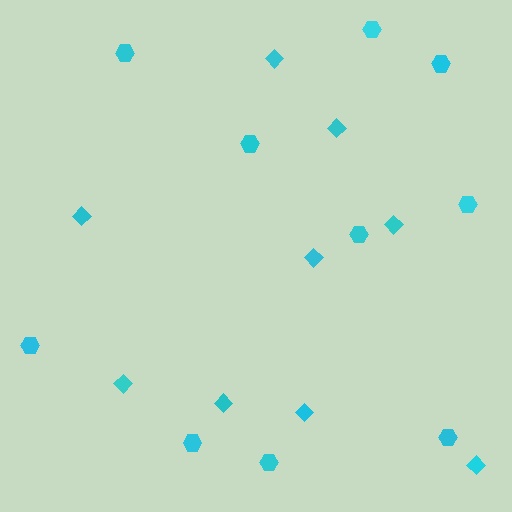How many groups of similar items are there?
There are 2 groups: one group of hexagons (10) and one group of diamonds (9).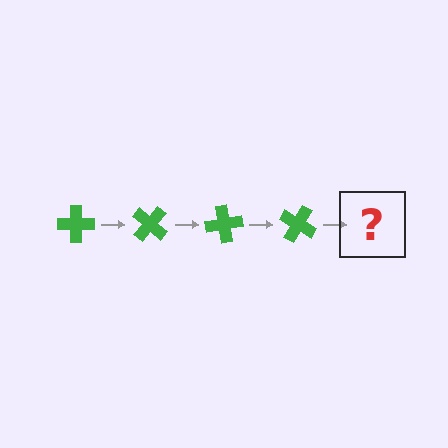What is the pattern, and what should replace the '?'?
The pattern is that the cross rotates 40 degrees each step. The '?' should be a green cross rotated 160 degrees.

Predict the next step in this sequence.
The next step is a green cross rotated 160 degrees.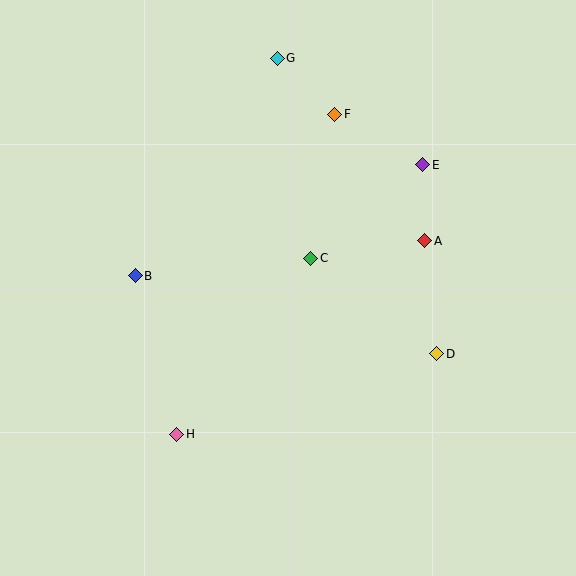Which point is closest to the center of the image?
Point C at (311, 258) is closest to the center.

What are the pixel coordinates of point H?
Point H is at (177, 434).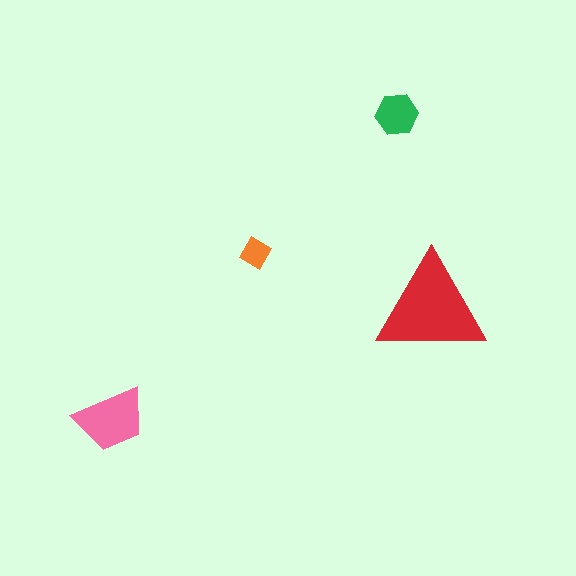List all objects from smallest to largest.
The orange diamond, the green hexagon, the pink trapezoid, the red triangle.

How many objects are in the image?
There are 4 objects in the image.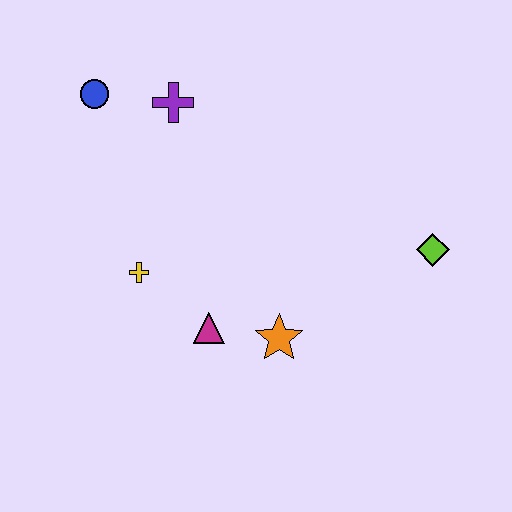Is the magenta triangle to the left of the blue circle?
No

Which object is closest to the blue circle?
The purple cross is closest to the blue circle.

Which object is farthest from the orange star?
The blue circle is farthest from the orange star.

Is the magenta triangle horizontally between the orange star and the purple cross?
Yes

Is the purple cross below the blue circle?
Yes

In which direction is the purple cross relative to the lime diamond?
The purple cross is to the left of the lime diamond.